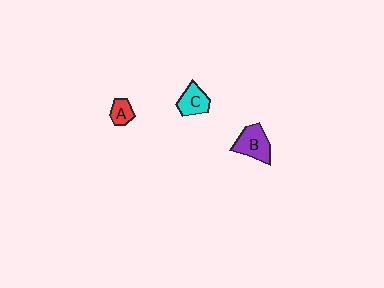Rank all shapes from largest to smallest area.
From largest to smallest: B (purple), C (cyan), A (red).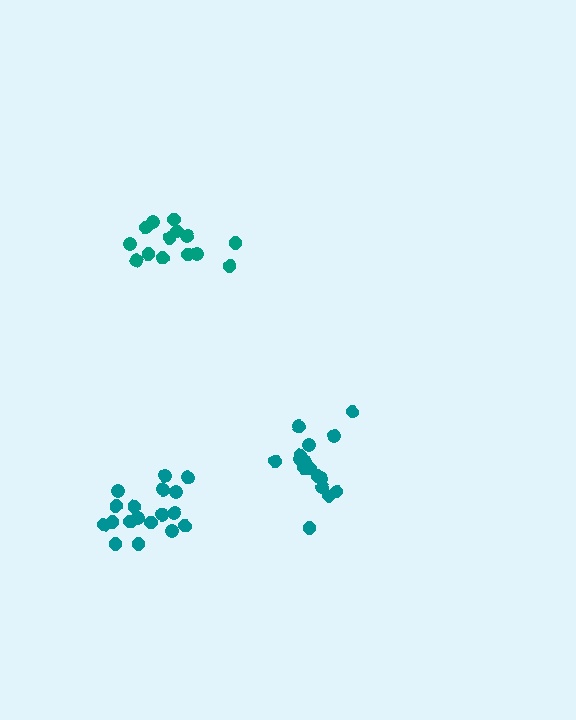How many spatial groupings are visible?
There are 3 spatial groupings.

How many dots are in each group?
Group 1: 14 dots, Group 2: 16 dots, Group 3: 18 dots (48 total).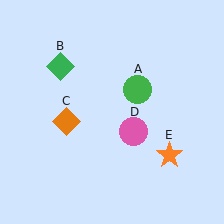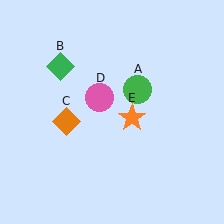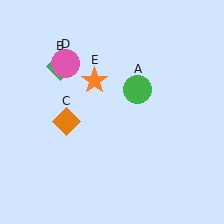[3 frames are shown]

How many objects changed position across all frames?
2 objects changed position: pink circle (object D), orange star (object E).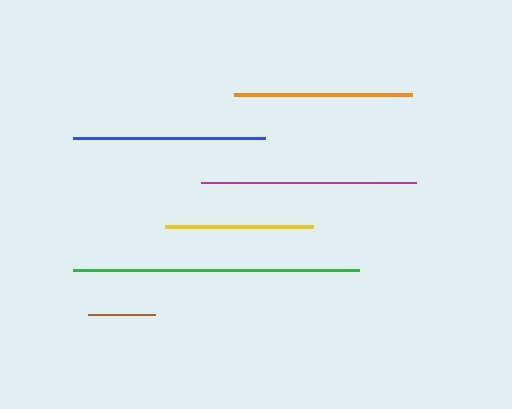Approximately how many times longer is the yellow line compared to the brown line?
The yellow line is approximately 2.2 times the length of the brown line.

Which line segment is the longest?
The green line is the longest at approximately 286 pixels.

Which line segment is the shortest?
The brown line is the shortest at approximately 67 pixels.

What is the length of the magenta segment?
The magenta segment is approximately 215 pixels long.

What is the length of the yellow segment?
The yellow segment is approximately 148 pixels long.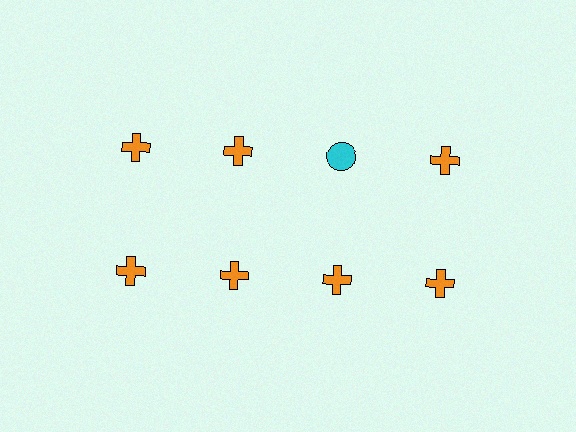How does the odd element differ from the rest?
It differs in both color (cyan instead of orange) and shape (circle instead of cross).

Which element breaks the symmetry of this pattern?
The cyan circle in the top row, center column breaks the symmetry. All other shapes are orange crosses.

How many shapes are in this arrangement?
There are 8 shapes arranged in a grid pattern.